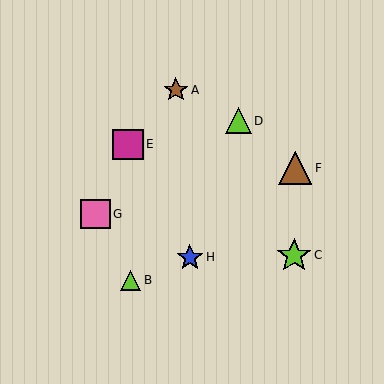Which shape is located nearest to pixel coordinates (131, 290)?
The lime triangle (labeled B) at (131, 280) is nearest to that location.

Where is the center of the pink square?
The center of the pink square is at (96, 214).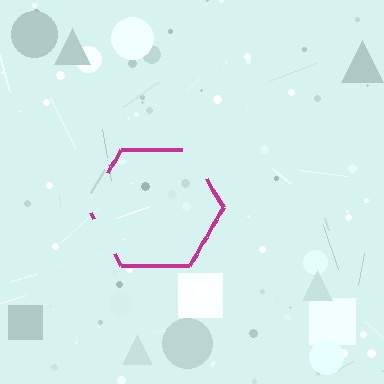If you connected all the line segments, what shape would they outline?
They would outline a hexagon.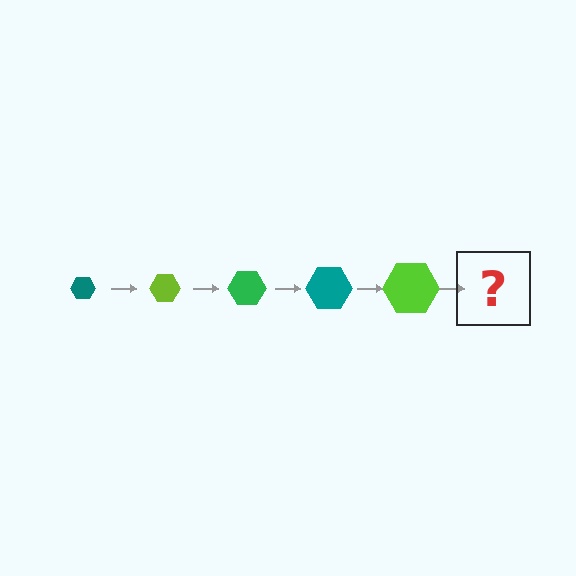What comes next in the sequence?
The next element should be a green hexagon, larger than the previous one.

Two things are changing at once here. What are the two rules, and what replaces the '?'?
The two rules are that the hexagon grows larger each step and the color cycles through teal, lime, and green. The '?' should be a green hexagon, larger than the previous one.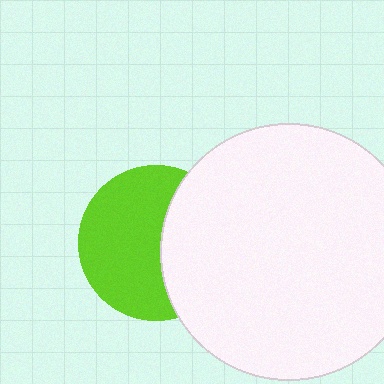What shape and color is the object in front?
The object in front is a white circle.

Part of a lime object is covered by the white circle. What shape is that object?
It is a circle.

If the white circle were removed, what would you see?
You would see the complete lime circle.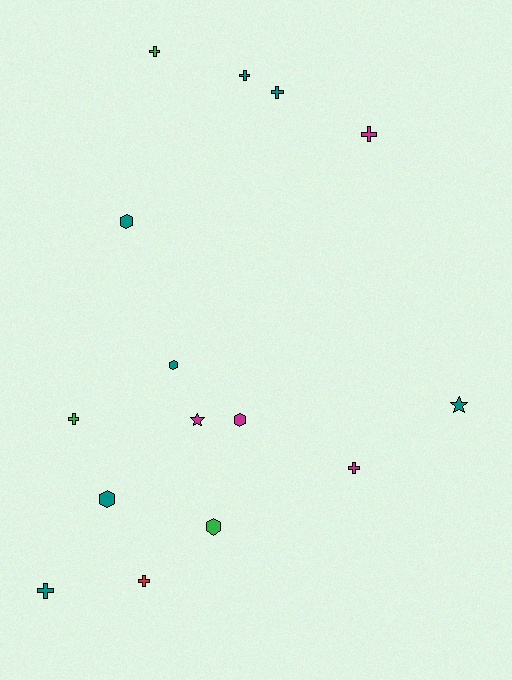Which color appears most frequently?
Teal, with 7 objects.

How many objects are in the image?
There are 15 objects.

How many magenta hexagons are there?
There is 1 magenta hexagon.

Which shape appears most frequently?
Cross, with 8 objects.